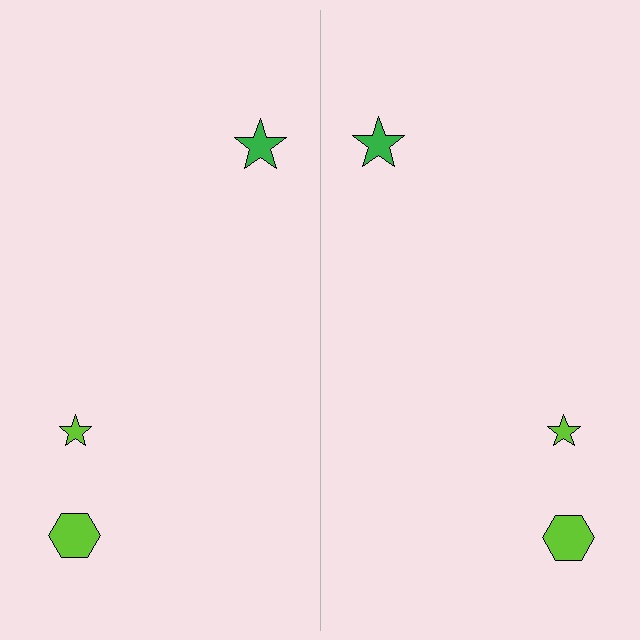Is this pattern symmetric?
Yes, this pattern has bilateral (reflection) symmetry.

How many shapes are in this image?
There are 6 shapes in this image.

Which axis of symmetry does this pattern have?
The pattern has a vertical axis of symmetry running through the center of the image.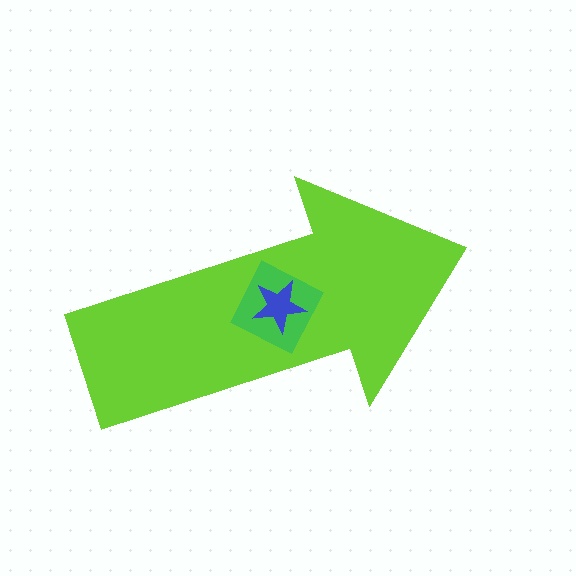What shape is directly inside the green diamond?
The blue star.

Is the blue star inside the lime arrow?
Yes.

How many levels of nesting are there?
3.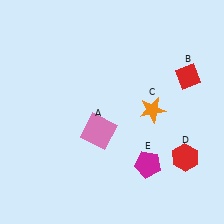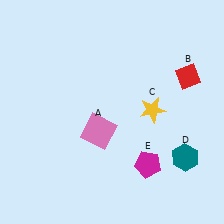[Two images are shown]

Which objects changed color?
C changed from orange to yellow. D changed from red to teal.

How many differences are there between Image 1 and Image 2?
There are 2 differences between the two images.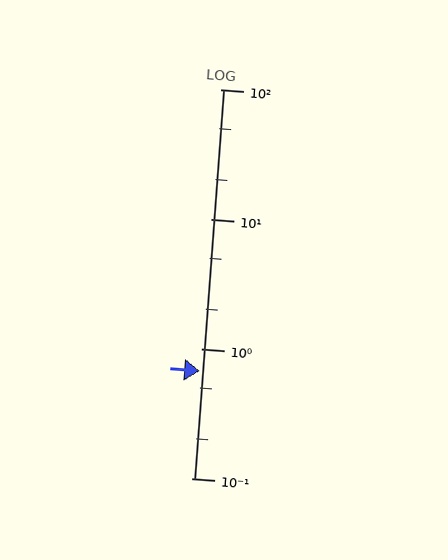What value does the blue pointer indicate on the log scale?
The pointer indicates approximately 0.67.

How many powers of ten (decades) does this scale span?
The scale spans 3 decades, from 0.1 to 100.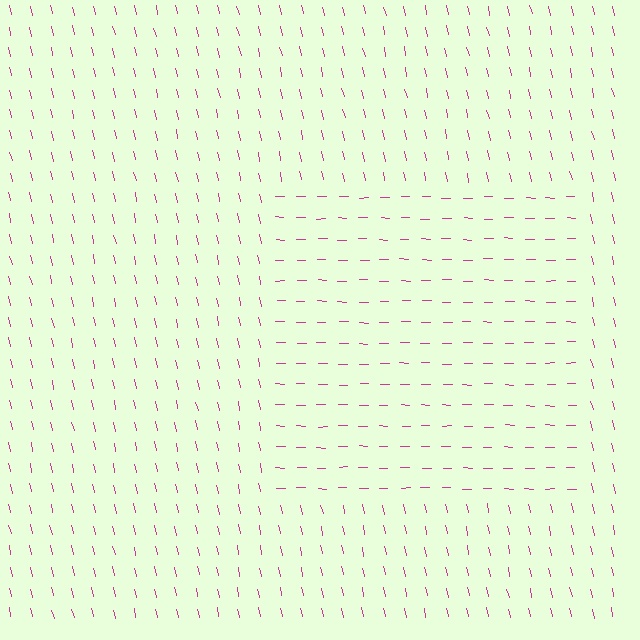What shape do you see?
I see a rectangle.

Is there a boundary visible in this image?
Yes, there is a texture boundary formed by a change in line orientation.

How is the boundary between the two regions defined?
The boundary is defined purely by a change in line orientation (approximately 76 degrees difference). All lines are the same color and thickness.